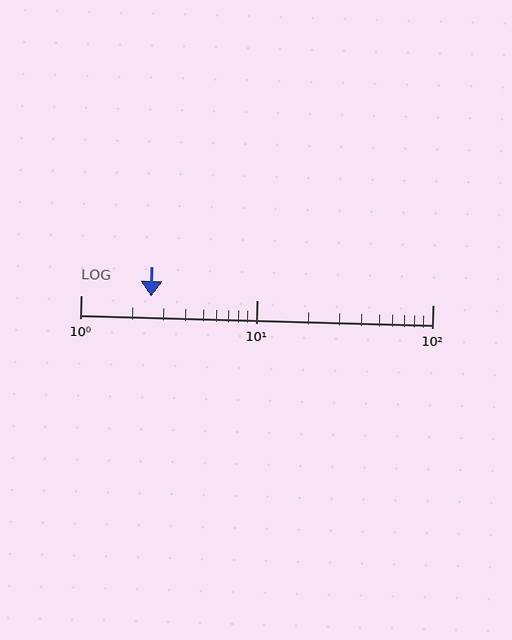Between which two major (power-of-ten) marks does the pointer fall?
The pointer is between 1 and 10.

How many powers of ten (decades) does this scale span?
The scale spans 2 decades, from 1 to 100.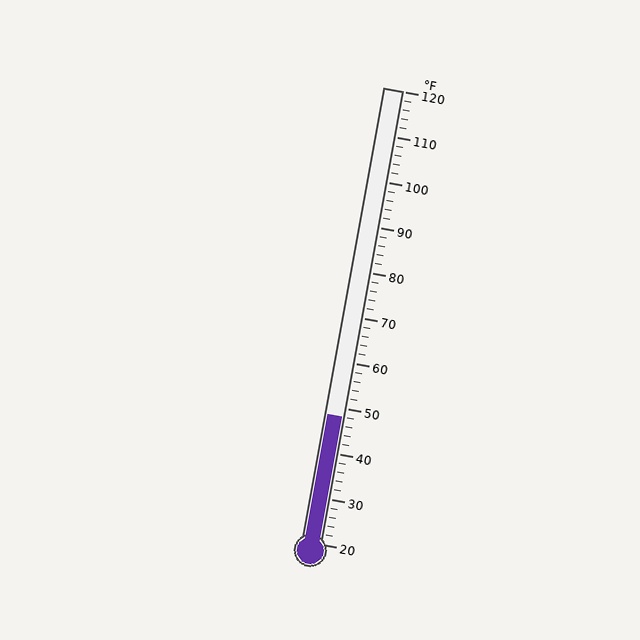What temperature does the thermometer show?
The thermometer shows approximately 48°F.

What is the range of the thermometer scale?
The thermometer scale ranges from 20°F to 120°F.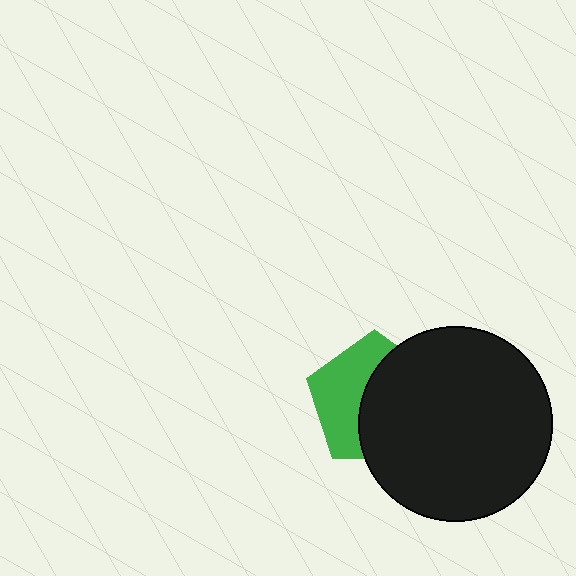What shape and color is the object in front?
The object in front is a black circle.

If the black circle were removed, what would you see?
You would see the complete green pentagon.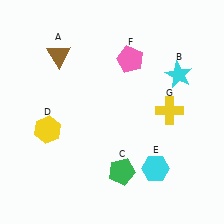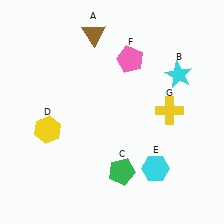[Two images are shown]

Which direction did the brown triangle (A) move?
The brown triangle (A) moved right.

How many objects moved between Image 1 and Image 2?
1 object moved between the two images.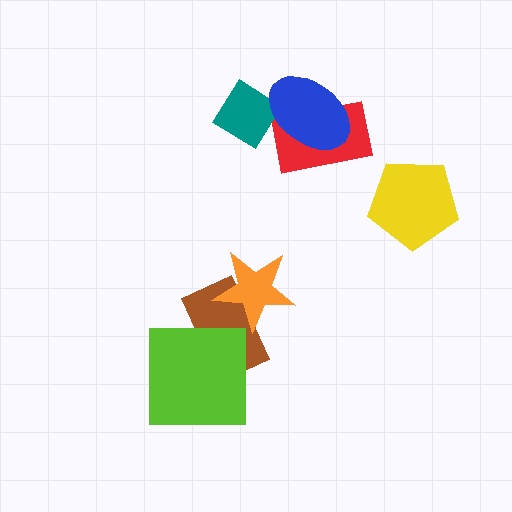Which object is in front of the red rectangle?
The blue ellipse is in front of the red rectangle.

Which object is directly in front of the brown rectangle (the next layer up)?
The orange star is directly in front of the brown rectangle.